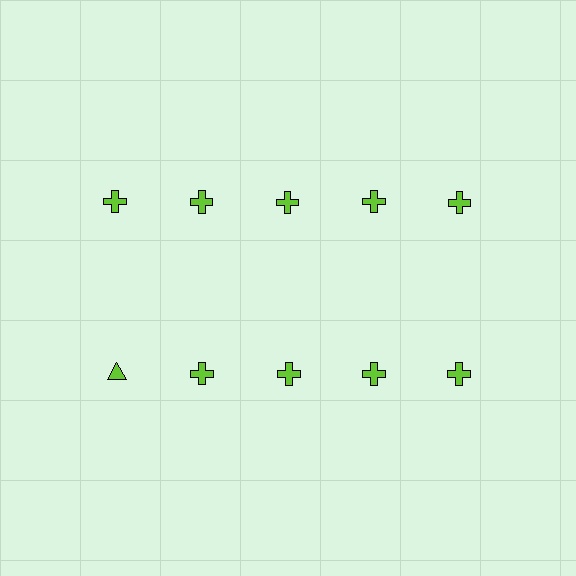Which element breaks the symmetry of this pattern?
The lime triangle in the second row, leftmost column breaks the symmetry. All other shapes are lime crosses.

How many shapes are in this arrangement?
There are 10 shapes arranged in a grid pattern.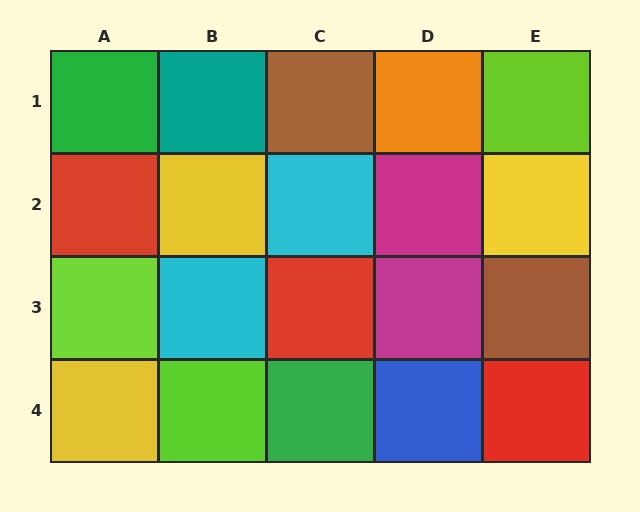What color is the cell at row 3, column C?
Red.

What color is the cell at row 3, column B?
Cyan.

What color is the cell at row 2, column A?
Red.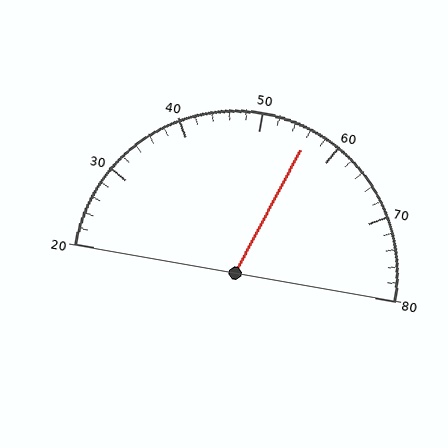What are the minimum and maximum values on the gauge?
The gauge ranges from 20 to 80.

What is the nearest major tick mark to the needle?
The nearest major tick mark is 60.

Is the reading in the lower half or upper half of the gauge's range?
The reading is in the upper half of the range (20 to 80).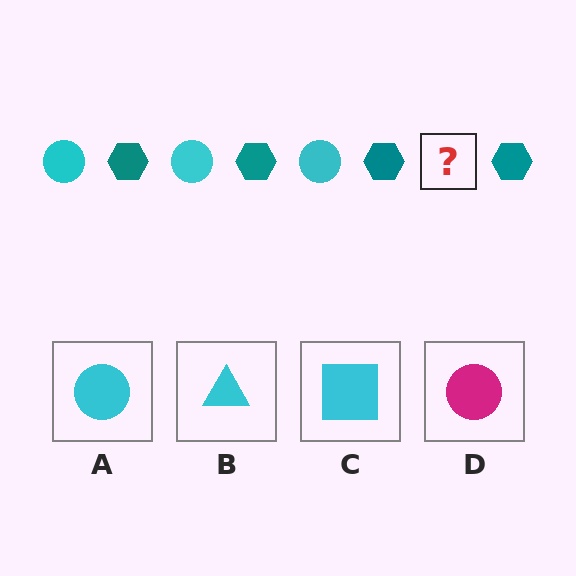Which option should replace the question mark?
Option A.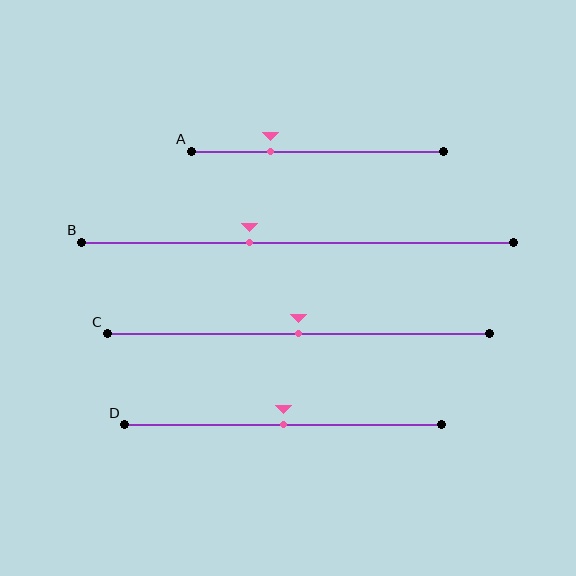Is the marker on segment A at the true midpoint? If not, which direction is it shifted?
No, the marker on segment A is shifted to the left by about 19% of the segment length.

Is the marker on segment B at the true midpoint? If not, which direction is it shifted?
No, the marker on segment B is shifted to the left by about 11% of the segment length.